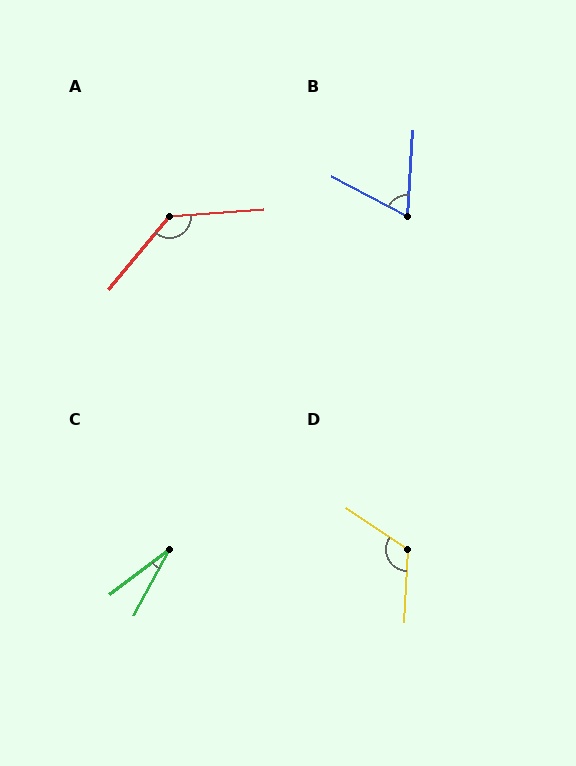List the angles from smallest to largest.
C (24°), B (66°), D (121°), A (134°).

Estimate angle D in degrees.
Approximately 121 degrees.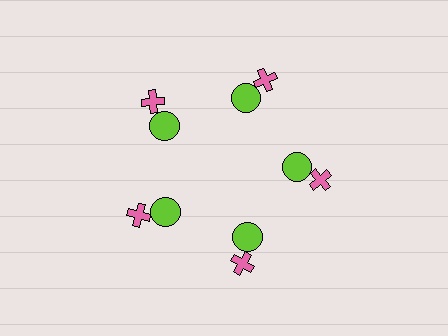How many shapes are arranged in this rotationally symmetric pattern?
There are 10 shapes, arranged in 5 groups of 2.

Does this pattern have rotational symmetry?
Yes, this pattern has 5-fold rotational symmetry. It looks the same after rotating 72 degrees around the center.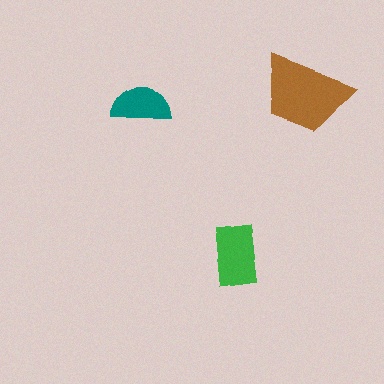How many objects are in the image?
There are 3 objects in the image.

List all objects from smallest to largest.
The teal semicircle, the green rectangle, the brown trapezoid.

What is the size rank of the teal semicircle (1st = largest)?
3rd.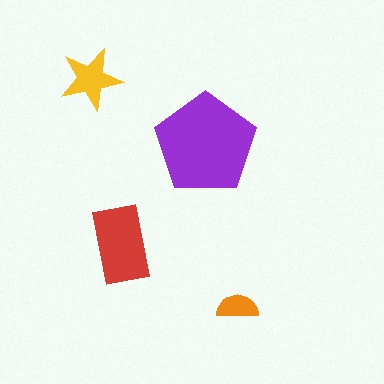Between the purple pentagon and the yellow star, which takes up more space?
The purple pentagon.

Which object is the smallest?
The orange semicircle.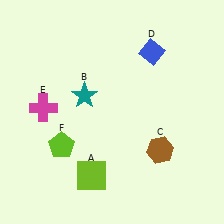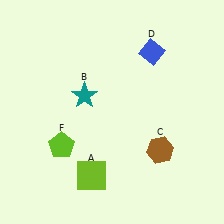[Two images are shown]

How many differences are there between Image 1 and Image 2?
There is 1 difference between the two images.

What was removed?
The magenta cross (E) was removed in Image 2.